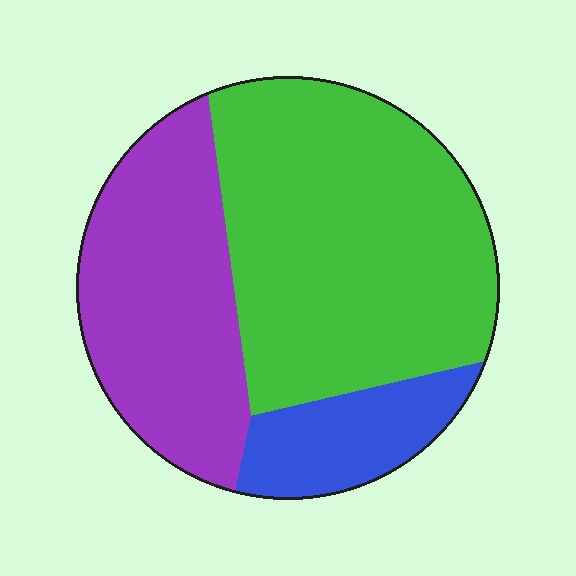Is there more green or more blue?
Green.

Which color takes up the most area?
Green, at roughly 55%.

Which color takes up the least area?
Blue, at roughly 15%.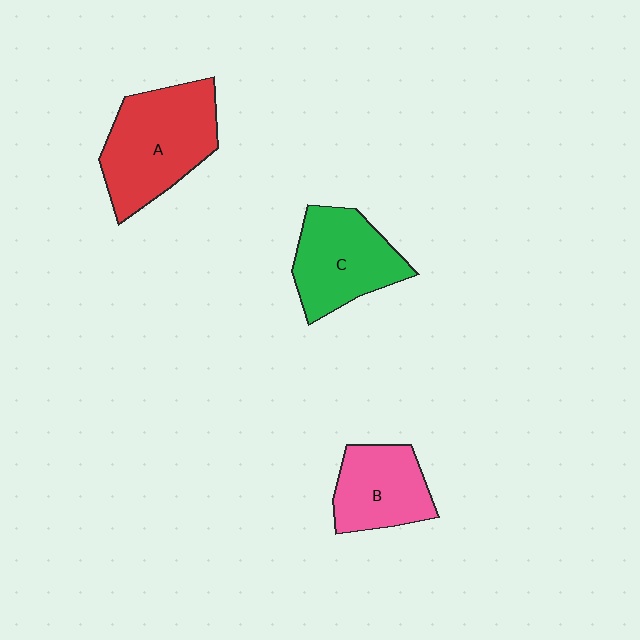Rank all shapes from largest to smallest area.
From largest to smallest: A (red), C (green), B (pink).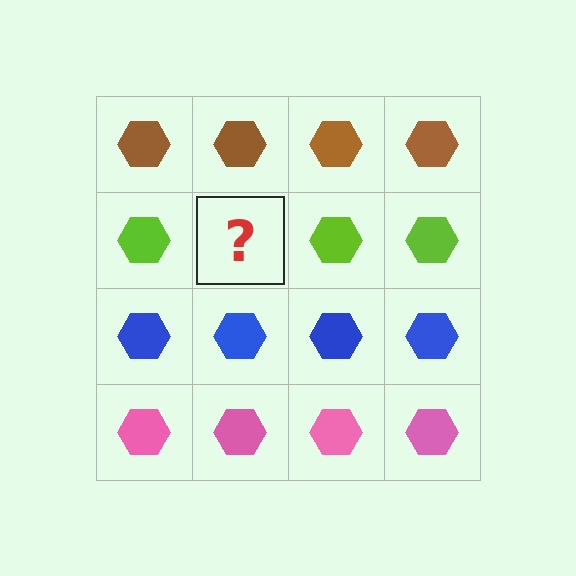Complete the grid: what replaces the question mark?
The question mark should be replaced with a lime hexagon.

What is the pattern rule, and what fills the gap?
The rule is that each row has a consistent color. The gap should be filled with a lime hexagon.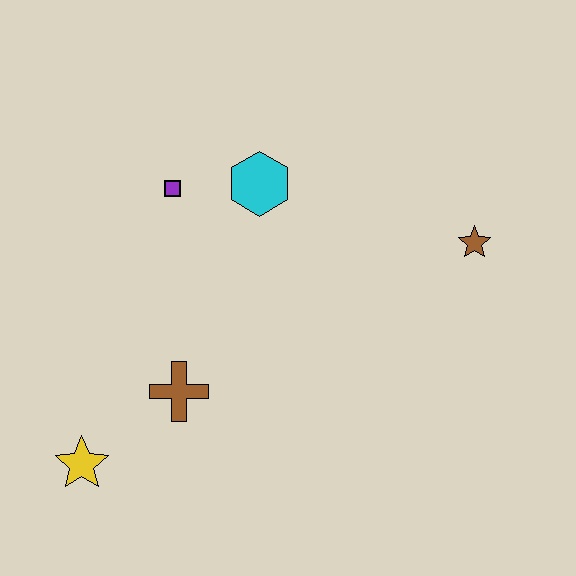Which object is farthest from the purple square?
The brown star is farthest from the purple square.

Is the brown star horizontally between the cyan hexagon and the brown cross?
No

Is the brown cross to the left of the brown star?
Yes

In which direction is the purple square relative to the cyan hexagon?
The purple square is to the left of the cyan hexagon.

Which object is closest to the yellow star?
The brown cross is closest to the yellow star.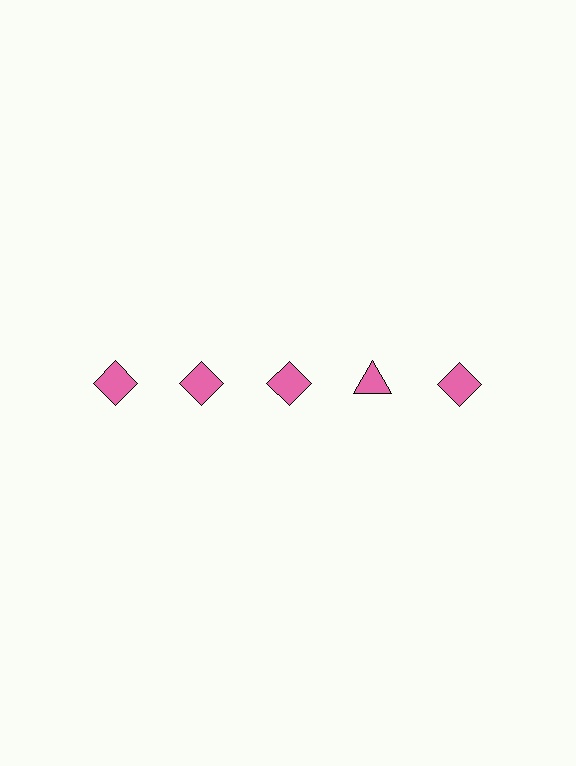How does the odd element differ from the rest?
It has a different shape: triangle instead of diamond.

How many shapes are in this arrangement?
There are 5 shapes arranged in a grid pattern.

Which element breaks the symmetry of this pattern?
The pink triangle in the top row, second from right column breaks the symmetry. All other shapes are pink diamonds.